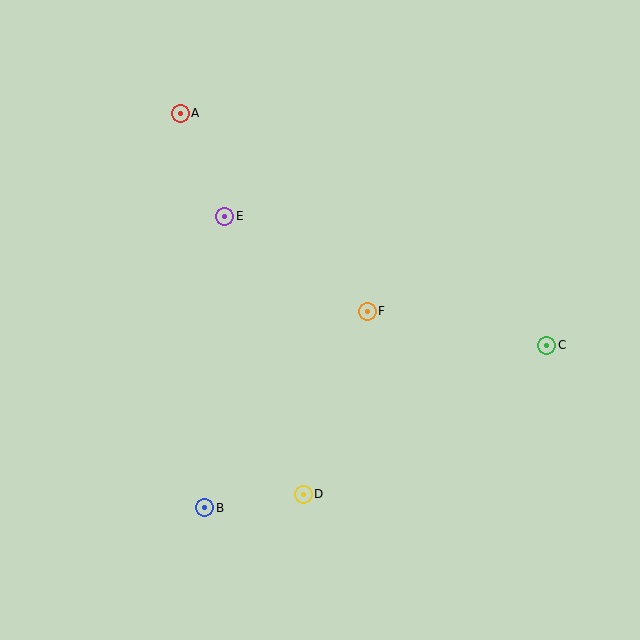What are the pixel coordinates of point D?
Point D is at (303, 494).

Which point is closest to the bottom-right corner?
Point C is closest to the bottom-right corner.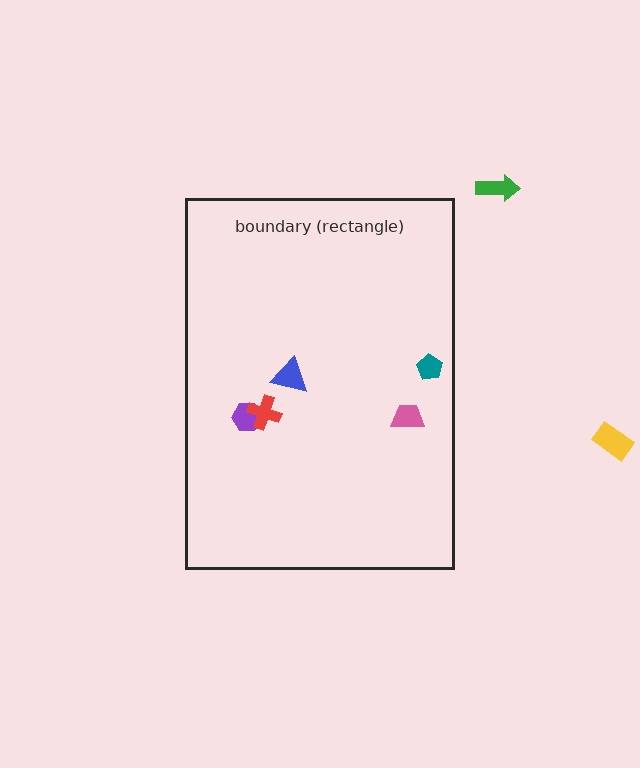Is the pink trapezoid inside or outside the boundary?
Inside.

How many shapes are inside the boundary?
5 inside, 2 outside.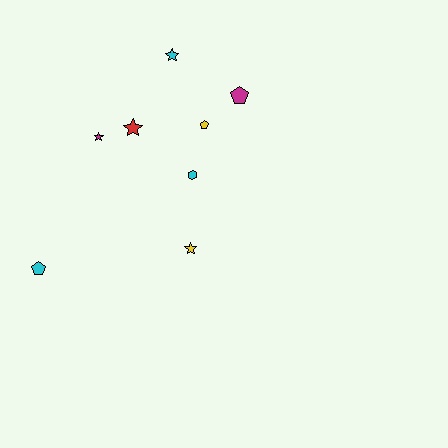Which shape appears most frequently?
Star, with 4 objects.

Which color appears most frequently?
Cyan, with 3 objects.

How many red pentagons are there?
There are no red pentagons.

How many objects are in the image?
There are 8 objects.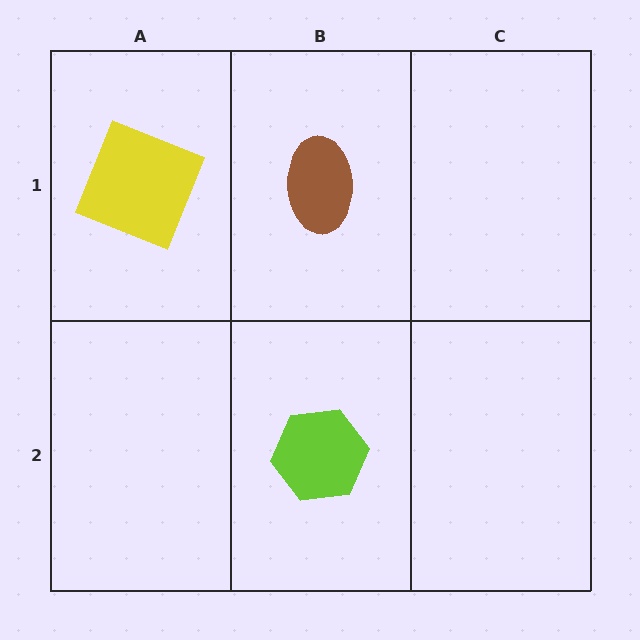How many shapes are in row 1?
2 shapes.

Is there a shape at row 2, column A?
No, that cell is empty.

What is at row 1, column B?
A brown ellipse.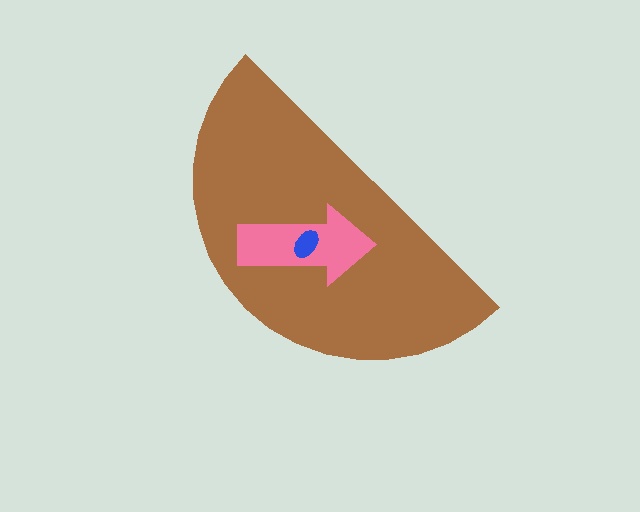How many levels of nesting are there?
3.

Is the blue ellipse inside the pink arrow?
Yes.